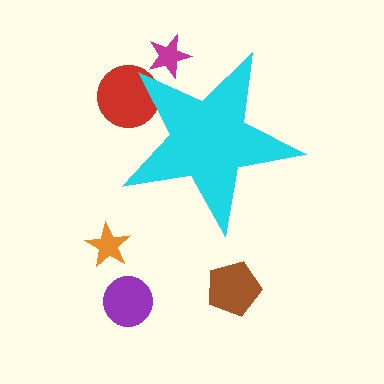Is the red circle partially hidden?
Yes, the red circle is partially hidden behind the cyan star.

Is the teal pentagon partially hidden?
Yes, the teal pentagon is partially hidden behind the cyan star.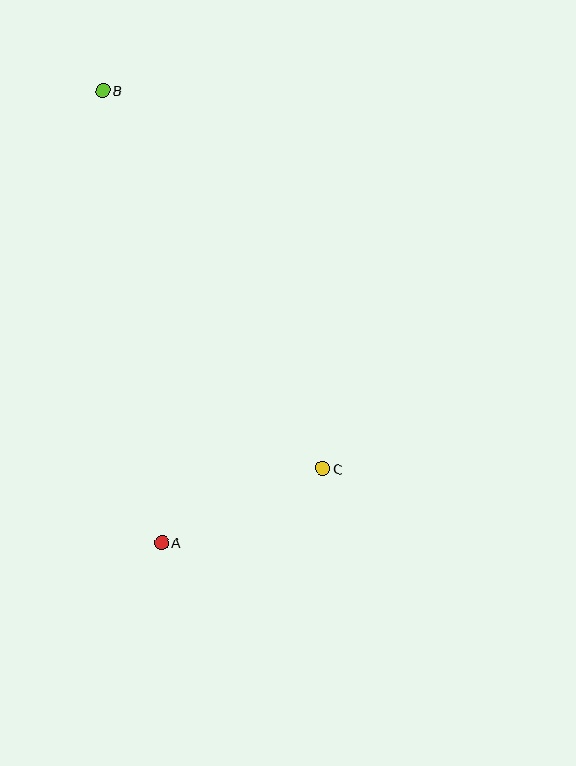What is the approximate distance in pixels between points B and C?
The distance between B and C is approximately 438 pixels.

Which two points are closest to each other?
Points A and C are closest to each other.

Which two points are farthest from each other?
Points A and B are farthest from each other.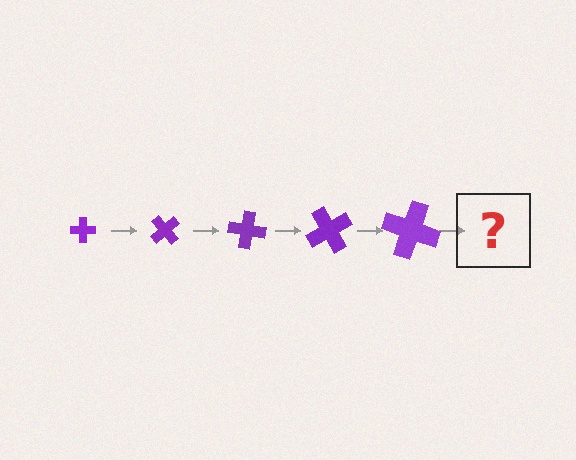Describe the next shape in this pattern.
It should be a cross, larger than the previous one and rotated 250 degrees from the start.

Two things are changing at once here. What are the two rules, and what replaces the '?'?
The two rules are that the cross grows larger each step and it rotates 50 degrees each step. The '?' should be a cross, larger than the previous one and rotated 250 degrees from the start.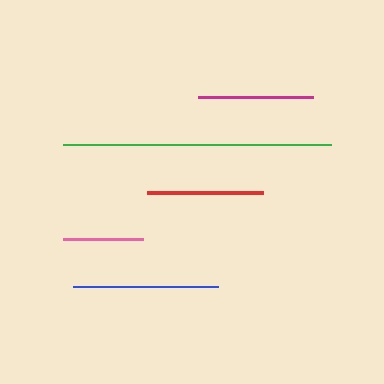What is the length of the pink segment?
The pink segment is approximately 80 pixels long.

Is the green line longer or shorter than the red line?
The green line is longer than the red line.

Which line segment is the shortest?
The pink line is the shortest at approximately 80 pixels.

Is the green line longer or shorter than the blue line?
The green line is longer than the blue line.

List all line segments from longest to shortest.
From longest to shortest: green, blue, red, magenta, pink.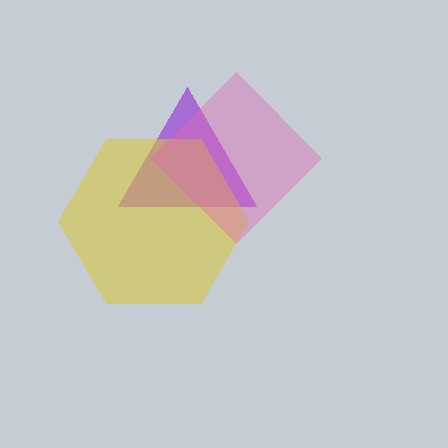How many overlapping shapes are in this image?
There are 3 overlapping shapes in the image.